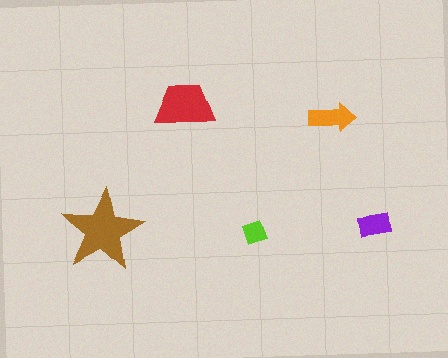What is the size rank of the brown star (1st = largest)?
1st.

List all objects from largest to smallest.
The brown star, the red trapezoid, the orange arrow, the purple rectangle, the lime diamond.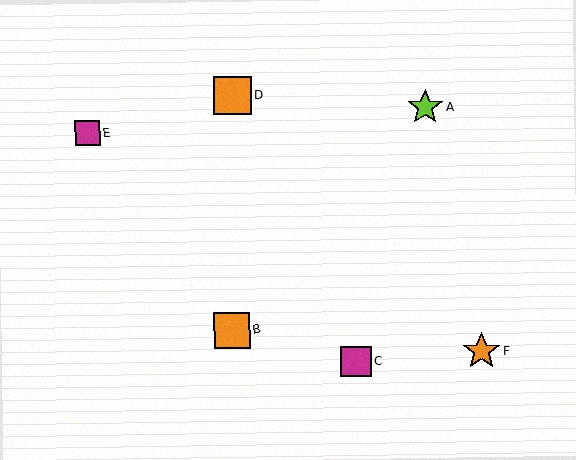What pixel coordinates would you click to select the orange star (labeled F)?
Click at (481, 351) to select the orange star F.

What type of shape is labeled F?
Shape F is an orange star.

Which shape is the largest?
The orange square (labeled D) is the largest.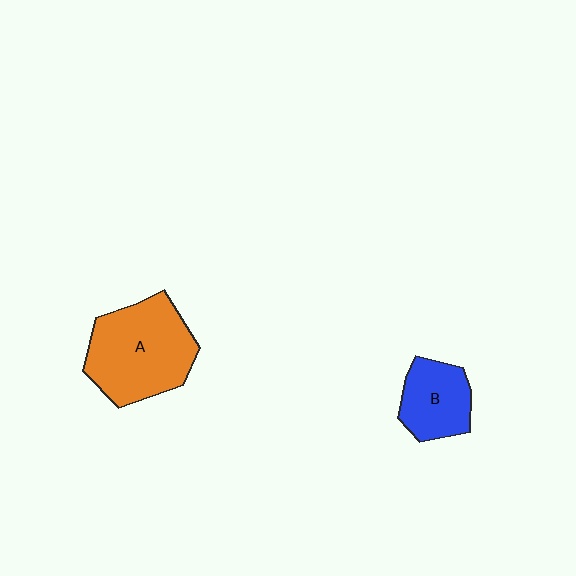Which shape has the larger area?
Shape A (orange).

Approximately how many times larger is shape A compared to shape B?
Approximately 1.8 times.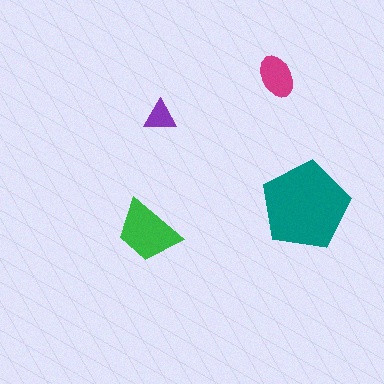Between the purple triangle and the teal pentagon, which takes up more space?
The teal pentagon.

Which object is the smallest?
The purple triangle.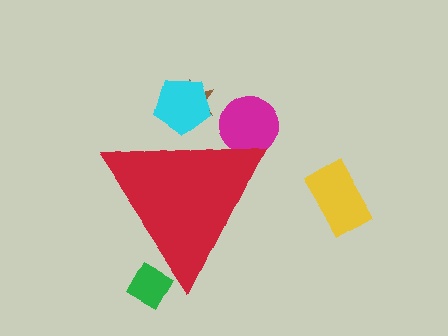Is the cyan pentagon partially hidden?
Yes, the cyan pentagon is partially hidden behind the red triangle.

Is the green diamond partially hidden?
Yes, the green diamond is partially hidden behind the red triangle.